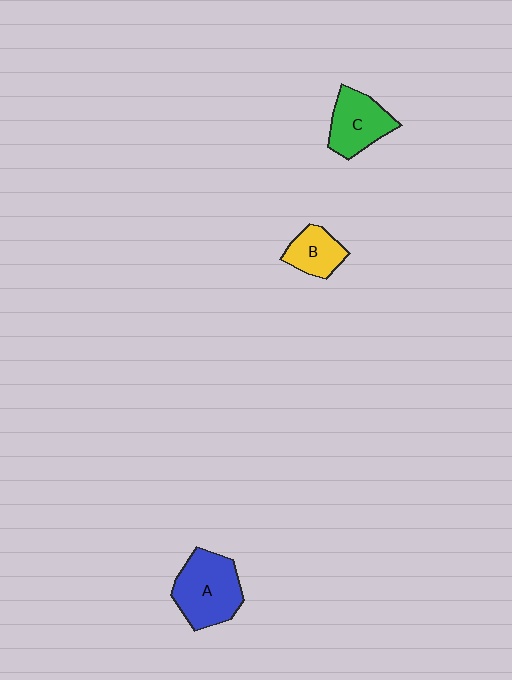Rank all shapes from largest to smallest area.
From largest to smallest: A (blue), C (green), B (yellow).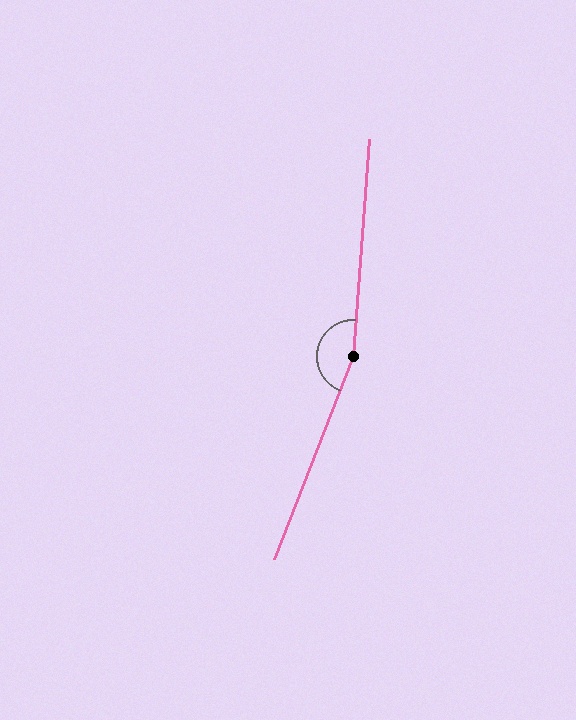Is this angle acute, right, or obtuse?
It is obtuse.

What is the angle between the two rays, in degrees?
Approximately 163 degrees.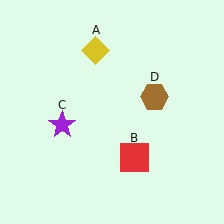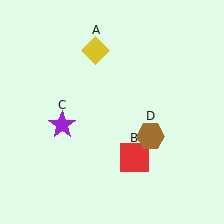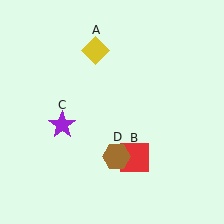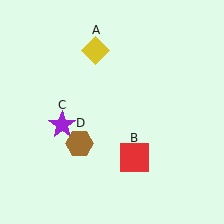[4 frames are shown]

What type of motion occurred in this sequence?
The brown hexagon (object D) rotated clockwise around the center of the scene.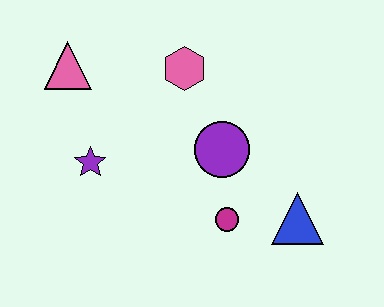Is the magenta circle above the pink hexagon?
No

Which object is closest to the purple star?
The pink triangle is closest to the purple star.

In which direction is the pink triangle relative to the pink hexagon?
The pink triangle is to the left of the pink hexagon.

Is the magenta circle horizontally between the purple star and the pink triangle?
No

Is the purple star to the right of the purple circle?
No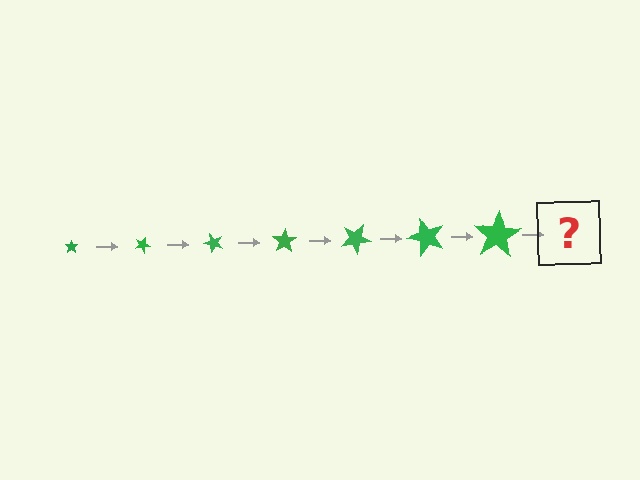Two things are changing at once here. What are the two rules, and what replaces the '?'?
The two rules are that the star grows larger each step and it rotates 25 degrees each step. The '?' should be a star, larger than the previous one and rotated 175 degrees from the start.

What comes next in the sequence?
The next element should be a star, larger than the previous one and rotated 175 degrees from the start.